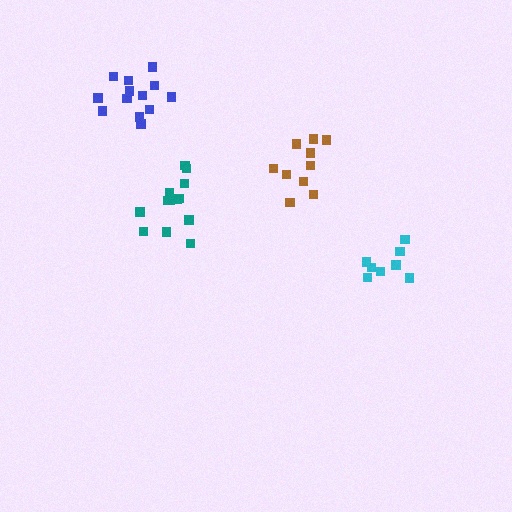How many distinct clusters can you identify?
There are 4 distinct clusters.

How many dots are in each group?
Group 1: 14 dots, Group 2: 8 dots, Group 3: 13 dots, Group 4: 10 dots (45 total).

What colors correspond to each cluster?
The clusters are colored: teal, cyan, blue, brown.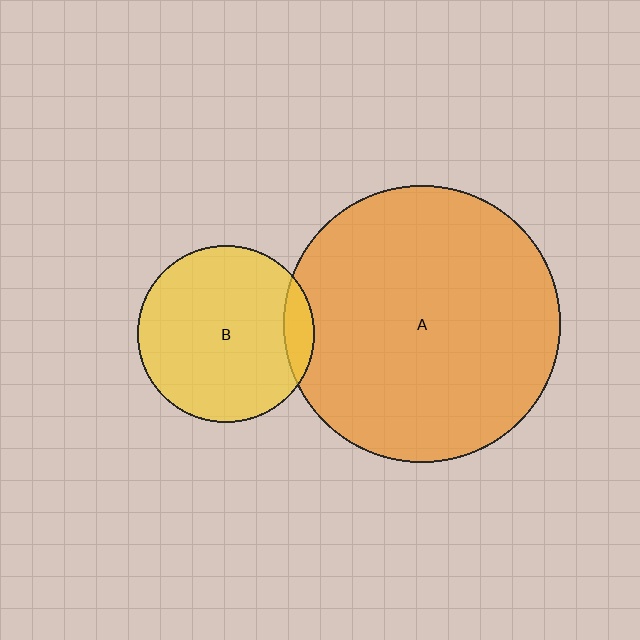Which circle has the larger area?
Circle A (orange).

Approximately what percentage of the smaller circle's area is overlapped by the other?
Approximately 10%.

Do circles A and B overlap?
Yes.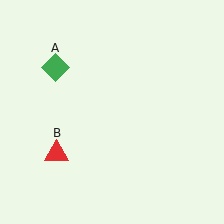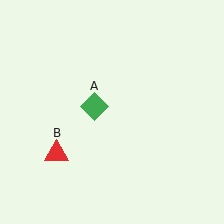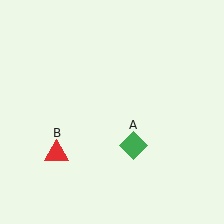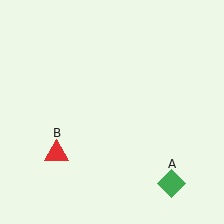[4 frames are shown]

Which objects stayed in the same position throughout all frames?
Red triangle (object B) remained stationary.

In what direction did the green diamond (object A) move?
The green diamond (object A) moved down and to the right.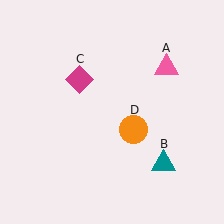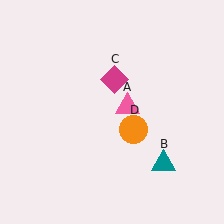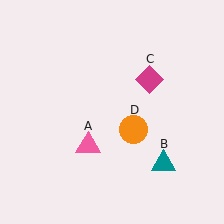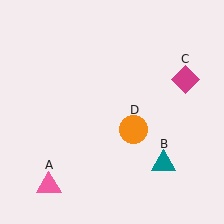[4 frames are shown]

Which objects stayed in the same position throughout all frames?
Teal triangle (object B) and orange circle (object D) remained stationary.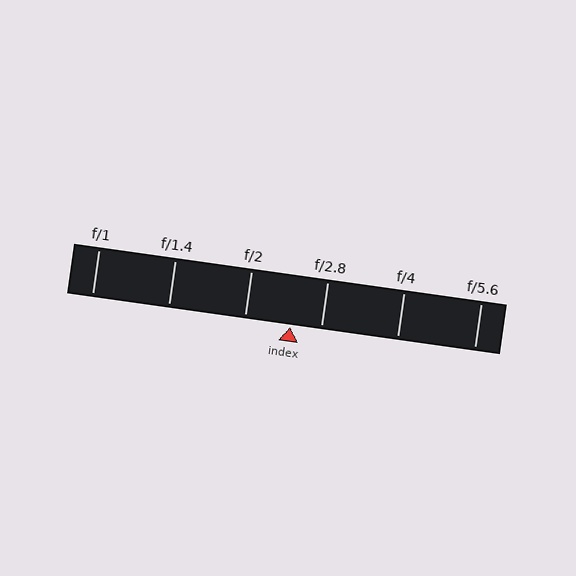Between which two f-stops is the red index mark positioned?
The index mark is between f/2 and f/2.8.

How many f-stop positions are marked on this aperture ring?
There are 6 f-stop positions marked.